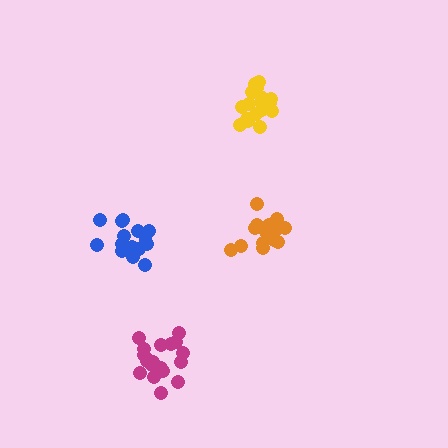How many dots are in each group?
Group 1: 19 dots, Group 2: 19 dots, Group 3: 18 dots, Group 4: 15 dots (71 total).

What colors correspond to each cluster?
The clusters are colored: yellow, magenta, orange, blue.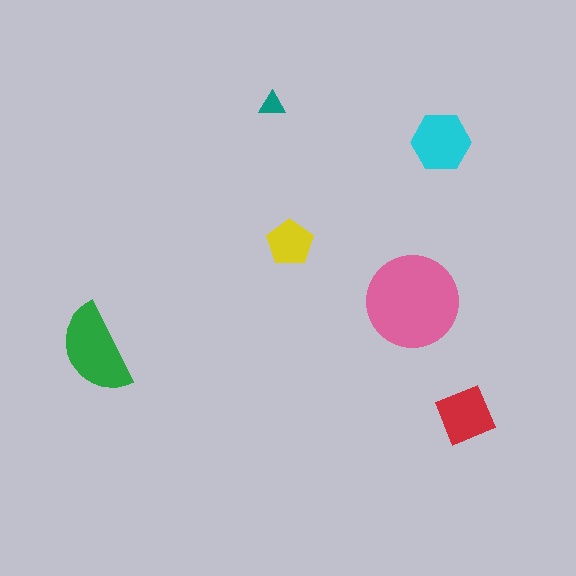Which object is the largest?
The pink circle.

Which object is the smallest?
The teal triangle.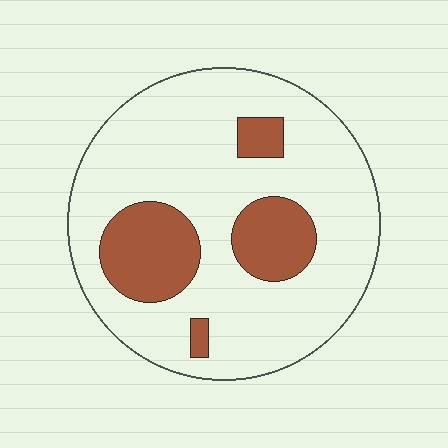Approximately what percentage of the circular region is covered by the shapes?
Approximately 20%.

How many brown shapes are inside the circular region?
4.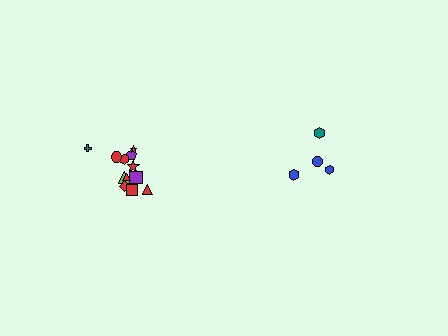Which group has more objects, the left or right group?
The left group.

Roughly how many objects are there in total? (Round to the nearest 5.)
Roughly 15 objects in total.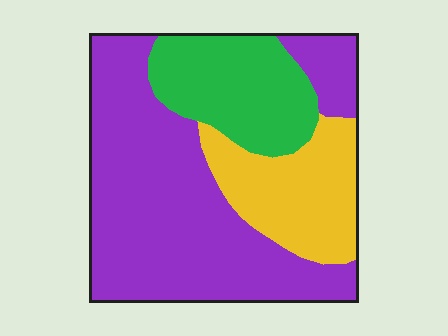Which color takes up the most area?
Purple, at roughly 55%.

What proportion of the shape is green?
Green takes up less than a quarter of the shape.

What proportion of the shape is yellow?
Yellow covers roughly 20% of the shape.